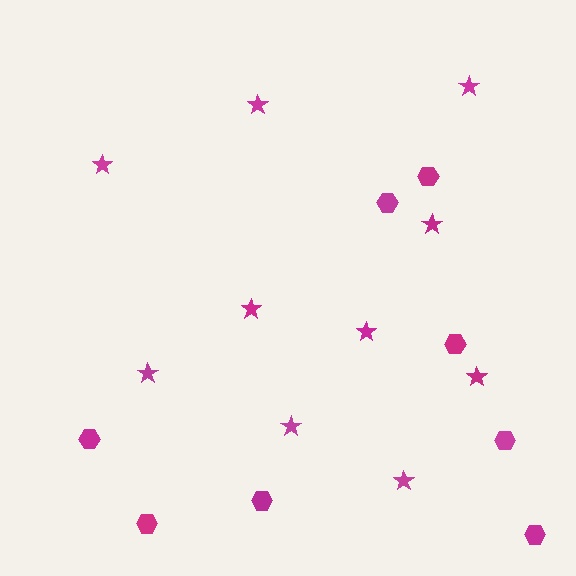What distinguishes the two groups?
There are 2 groups: one group of hexagons (8) and one group of stars (10).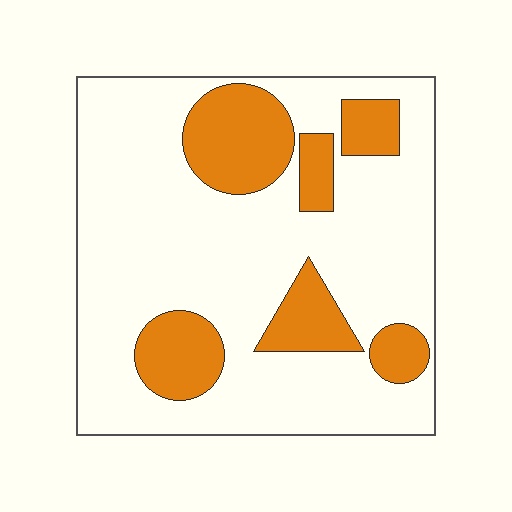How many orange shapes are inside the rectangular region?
6.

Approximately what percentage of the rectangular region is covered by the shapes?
Approximately 25%.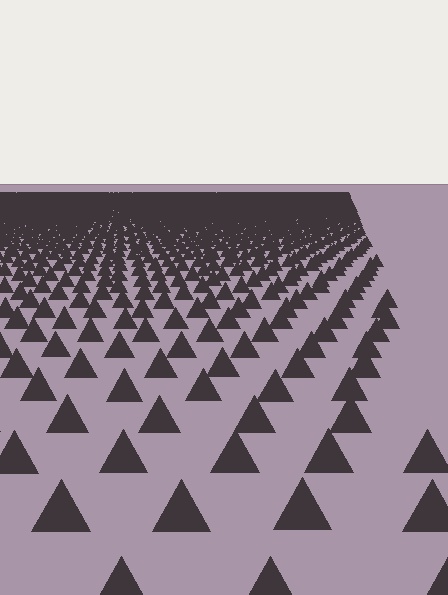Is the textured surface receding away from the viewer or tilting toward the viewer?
The surface is receding away from the viewer. Texture elements get smaller and denser toward the top.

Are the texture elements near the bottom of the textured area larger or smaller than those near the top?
Larger. Near the bottom, elements are closer to the viewer and appear at a bigger on-screen size.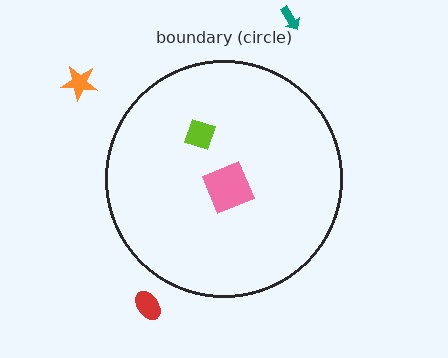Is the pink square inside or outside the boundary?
Inside.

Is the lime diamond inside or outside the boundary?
Inside.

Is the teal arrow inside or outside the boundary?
Outside.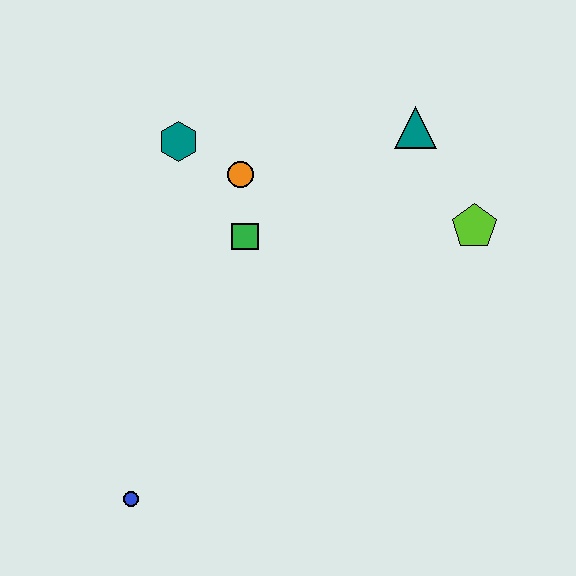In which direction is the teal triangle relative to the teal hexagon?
The teal triangle is to the right of the teal hexagon.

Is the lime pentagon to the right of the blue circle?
Yes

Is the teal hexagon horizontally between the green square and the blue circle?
Yes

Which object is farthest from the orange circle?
The blue circle is farthest from the orange circle.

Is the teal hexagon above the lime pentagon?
Yes